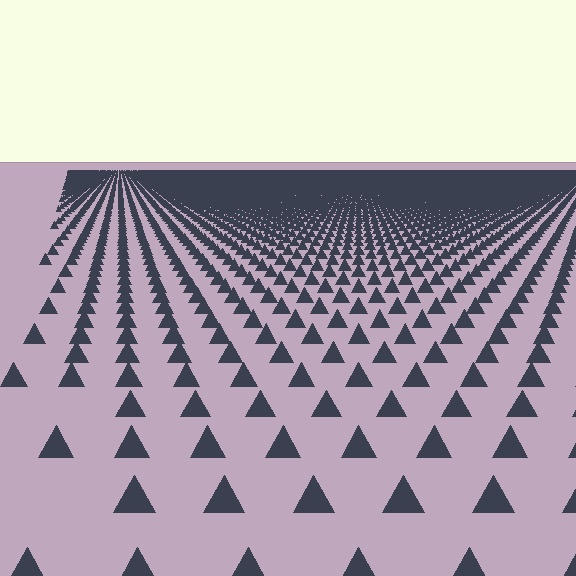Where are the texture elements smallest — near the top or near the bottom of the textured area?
Near the top.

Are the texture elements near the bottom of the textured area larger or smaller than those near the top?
Larger. Near the bottom, elements are closer to the viewer and appear at a bigger on-screen size.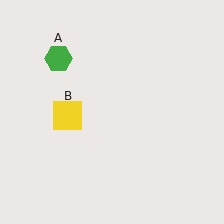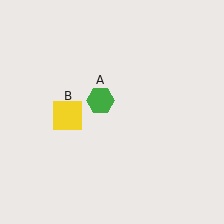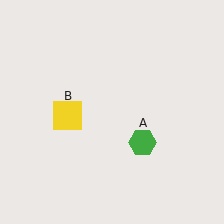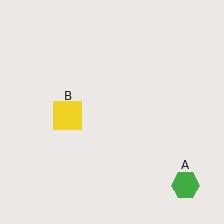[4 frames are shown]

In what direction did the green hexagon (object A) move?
The green hexagon (object A) moved down and to the right.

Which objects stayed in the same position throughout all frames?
Yellow square (object B) remained stationary.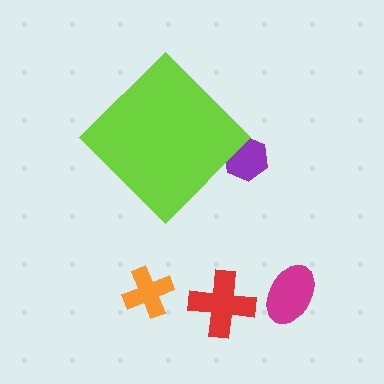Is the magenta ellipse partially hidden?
No, the magenta ellipse is fully visible.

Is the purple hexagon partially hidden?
Yes, the purple hexagon is partially hidden behind the lime diamond.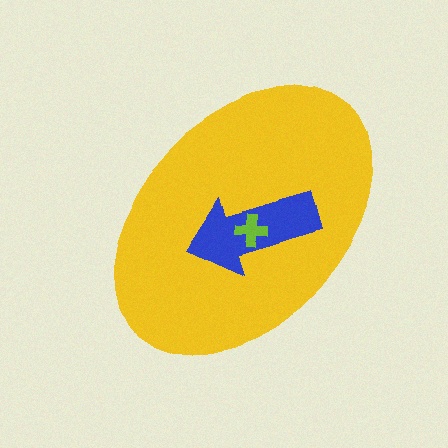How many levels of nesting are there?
3.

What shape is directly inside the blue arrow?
The lime cross.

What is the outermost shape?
The yellow ellipse.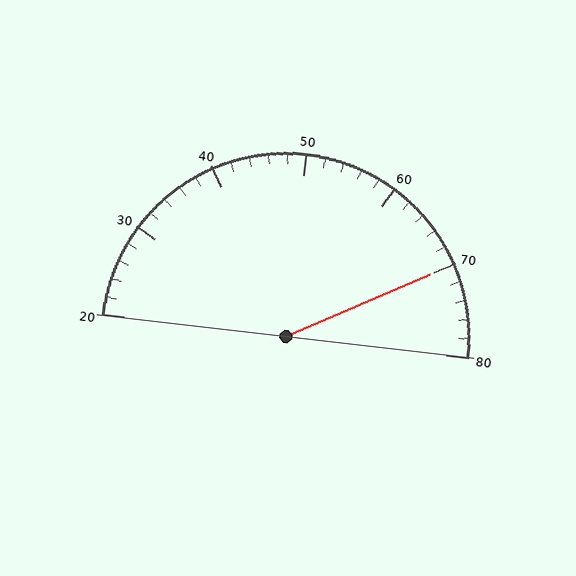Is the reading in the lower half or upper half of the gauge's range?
The reading is in the upper half of the range (20 to 80).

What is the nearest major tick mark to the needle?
The nearest major tick mark is 70.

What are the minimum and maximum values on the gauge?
The gauge ranges from 20 to 80.